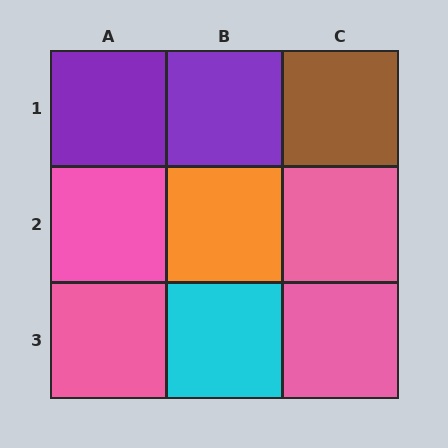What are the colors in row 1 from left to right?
Purple, purple, brown.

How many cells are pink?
4 cells are pink.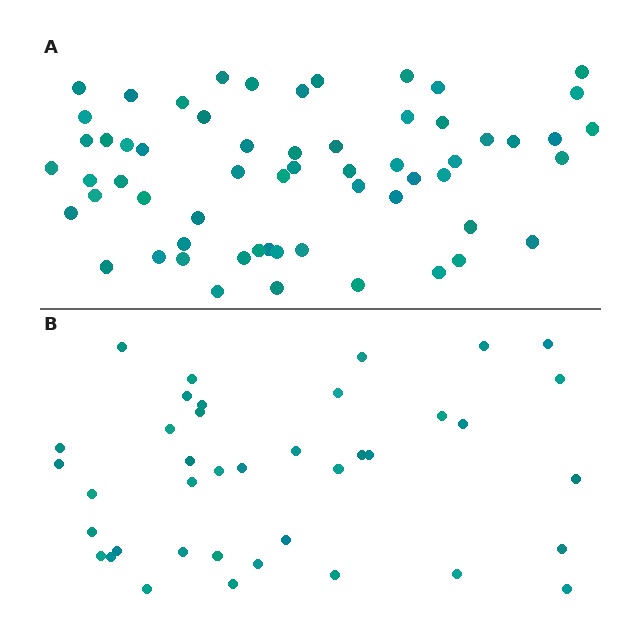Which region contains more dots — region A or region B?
Region A (the top region) has more dots.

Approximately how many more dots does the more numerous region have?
Region A has approximately 20 more dots than region B.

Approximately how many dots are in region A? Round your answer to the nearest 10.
About 60 dots.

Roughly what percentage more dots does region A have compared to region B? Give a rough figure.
About 55% more.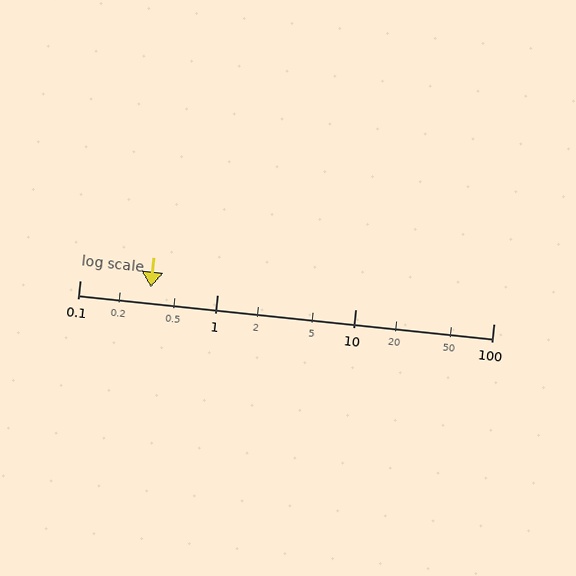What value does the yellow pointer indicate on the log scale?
The pointer indicates approximately 0.33.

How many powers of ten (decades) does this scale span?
The scale spans 3 decades, from 0.1 to 100.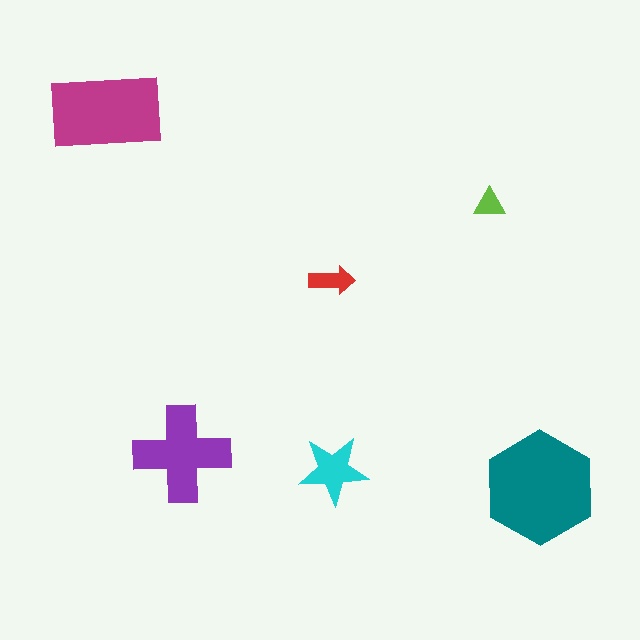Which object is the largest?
The teal hexagon.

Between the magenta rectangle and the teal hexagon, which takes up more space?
The teal hexagon.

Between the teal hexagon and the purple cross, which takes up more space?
The teal hexagon.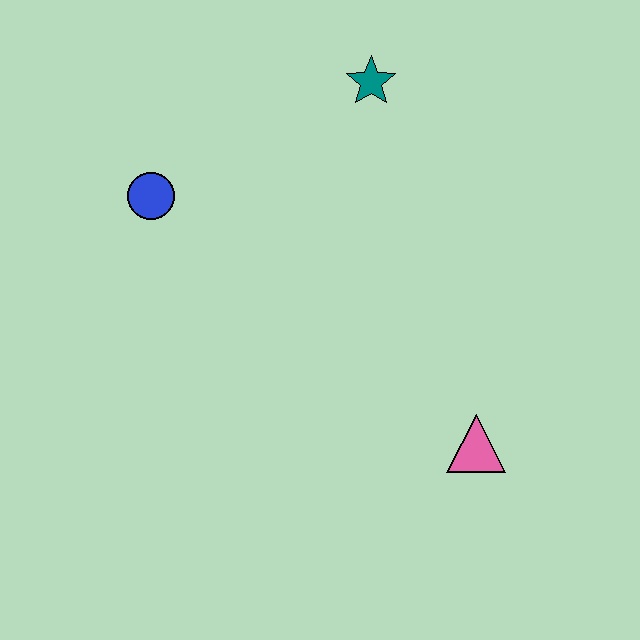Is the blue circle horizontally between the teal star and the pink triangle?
No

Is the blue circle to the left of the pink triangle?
Yes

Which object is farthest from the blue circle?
The pink triangle is farthest from the blue circle.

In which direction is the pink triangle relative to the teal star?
The pink triangle is below the teal star.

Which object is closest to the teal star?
The blue circle is closest to the teal star.